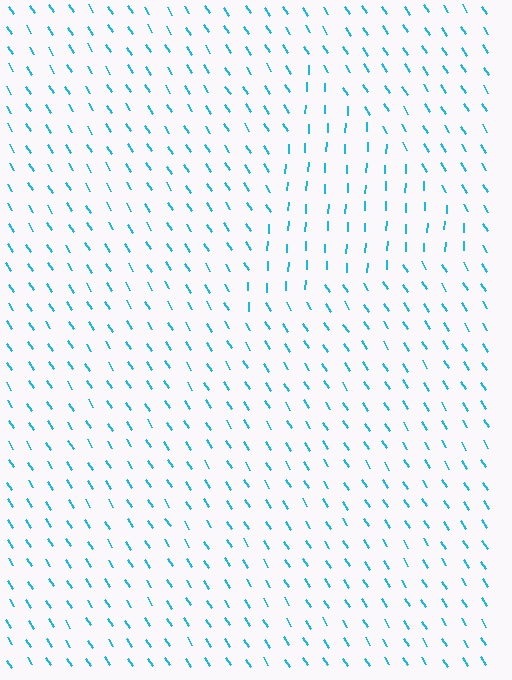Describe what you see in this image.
The image is filled with small cyan line segments. A triangle region in the image has lines oriented differently from the surrounding lines, creating a visible texture boundary.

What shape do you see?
I see a triangle.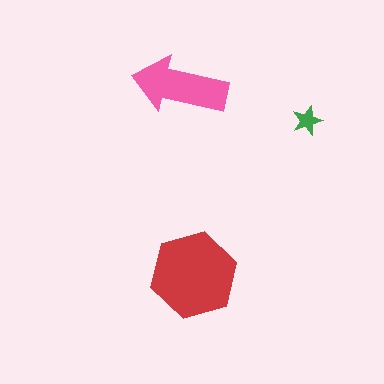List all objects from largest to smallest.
The red hexagon, the pink arrow, the green star.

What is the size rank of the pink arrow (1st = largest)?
2nd.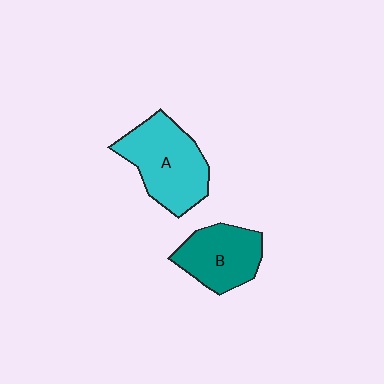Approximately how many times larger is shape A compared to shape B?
Approximately 1.3 times.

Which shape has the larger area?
Shape A (cyan).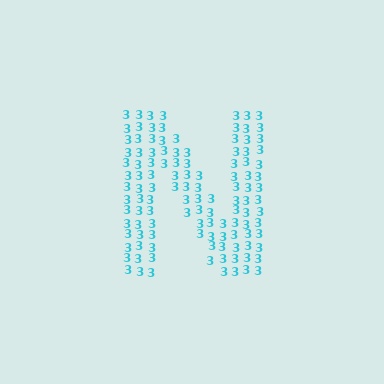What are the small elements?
The small elements are digit 3's.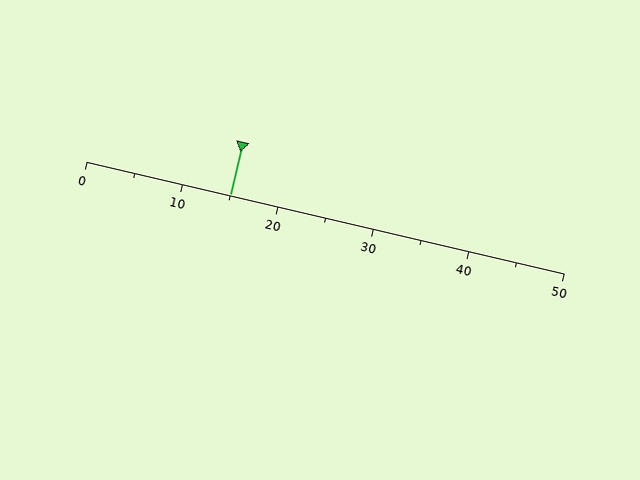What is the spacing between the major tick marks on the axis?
The major ticks are spaced 10 apart.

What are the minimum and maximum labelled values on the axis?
The axis runs from 0 to 50.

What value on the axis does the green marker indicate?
The marker indicates approximately 15.